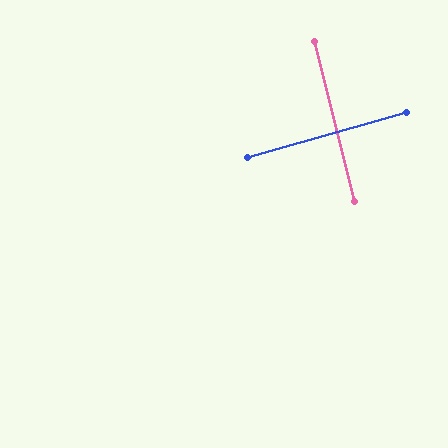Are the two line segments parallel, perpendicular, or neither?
Perpendicular — they meet at approximately 88°.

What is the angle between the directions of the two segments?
Approximately 88 degrees.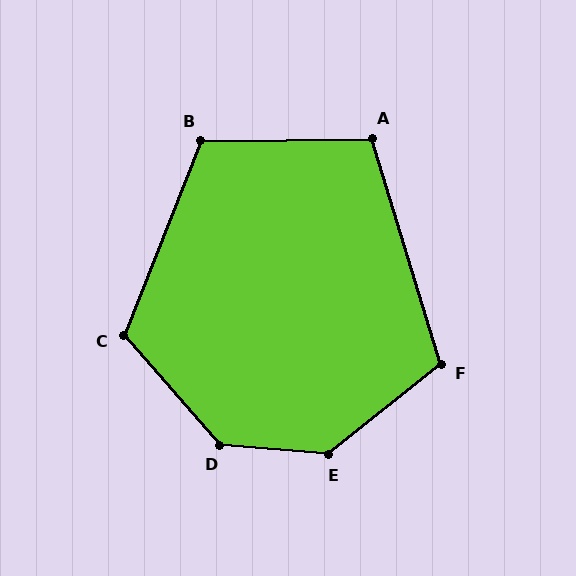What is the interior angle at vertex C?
Approximately 117 degrees (obtuse).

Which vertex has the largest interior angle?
E, at approximately 136 degrees.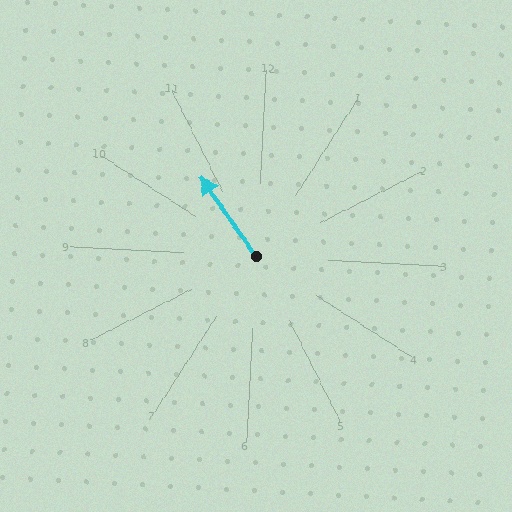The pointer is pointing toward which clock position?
Roughly 11 o'clock.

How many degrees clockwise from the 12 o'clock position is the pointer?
Approximately 322 degrees.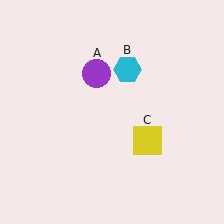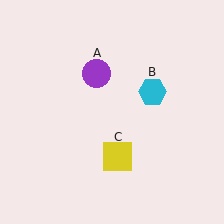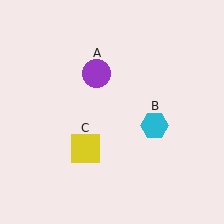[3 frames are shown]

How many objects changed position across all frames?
2 objects changed position: cyan hexagon (object B), yellow square (object C).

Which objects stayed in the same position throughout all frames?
Purple circle (object A) remained stationary.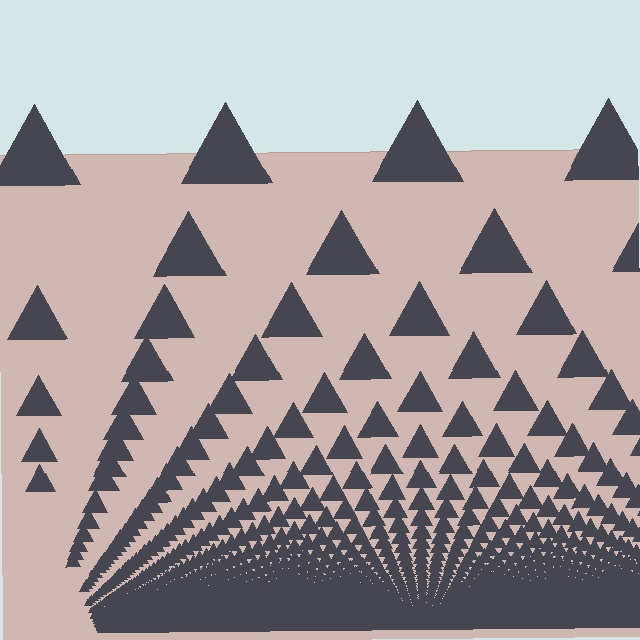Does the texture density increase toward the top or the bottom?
Density increases toward the bottom.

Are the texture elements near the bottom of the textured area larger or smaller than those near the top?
Smaller. The gradient is inverted — elements near the bottom are smaller and denser.